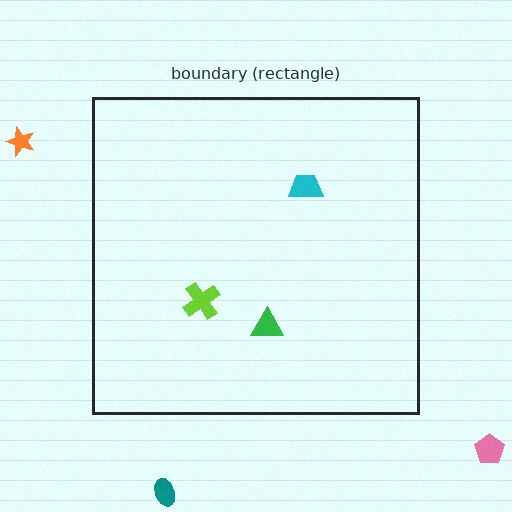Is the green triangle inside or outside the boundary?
Inside.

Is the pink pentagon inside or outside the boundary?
Outside.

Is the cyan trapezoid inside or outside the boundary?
Inside.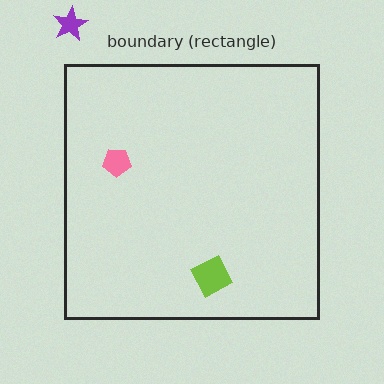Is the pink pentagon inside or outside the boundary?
Inside.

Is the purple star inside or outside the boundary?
Outside.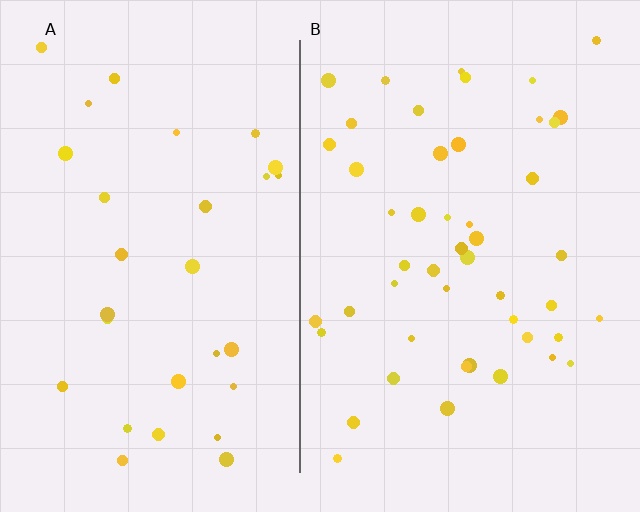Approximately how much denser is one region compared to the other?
Approximately 1.6× — region B over region A.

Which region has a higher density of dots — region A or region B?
B (the right).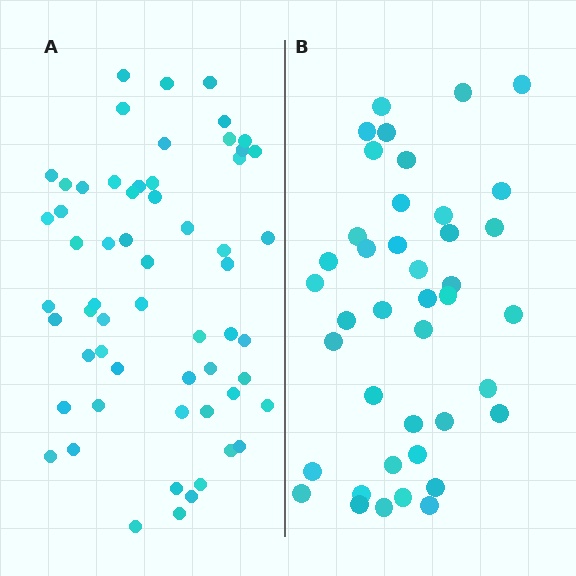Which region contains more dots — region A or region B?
Region A (the left region) has more dots.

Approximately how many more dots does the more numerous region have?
Region A has approximately 20 more dots than region B.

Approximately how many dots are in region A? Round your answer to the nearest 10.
About 60 dots. (The exact count is 59, which rounds to 60.)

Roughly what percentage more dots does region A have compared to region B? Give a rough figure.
About 45% more.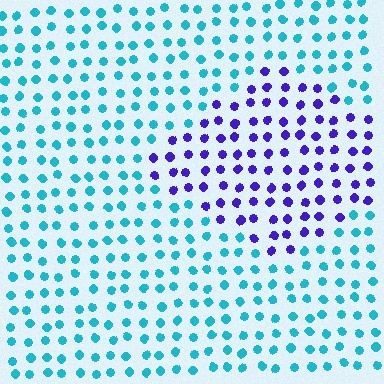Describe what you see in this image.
The image is filled with small cyan elements in a uniform arrangement. A diamond-shaped region is visible where the elements are tinted to a slightly different hue, forming a subtle color boundary.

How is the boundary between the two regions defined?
The boundary is defined purely by a slight shift in hue (about 68 degrees). Spacing, size, and orientation are identical on both sides.